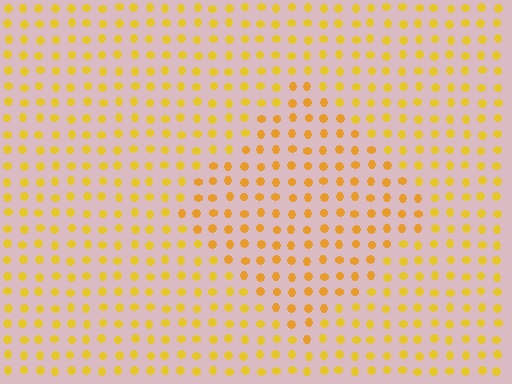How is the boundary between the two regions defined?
The boundary is defined purely by a slight shift in hue (about 14 degrees). Spacing, size, and orientation are identical on both sides.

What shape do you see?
I see a diamond.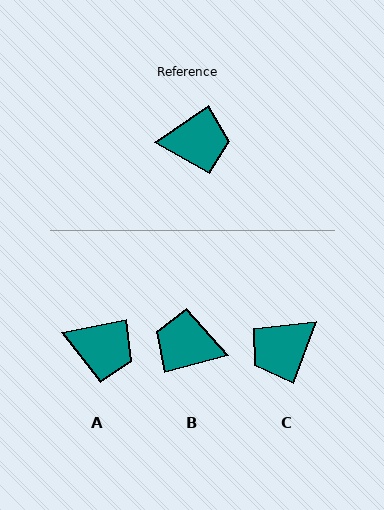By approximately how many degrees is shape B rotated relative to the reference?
Approximately 160 degrees counter-clockwise.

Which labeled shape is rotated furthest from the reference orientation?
B, about 160 degrees away.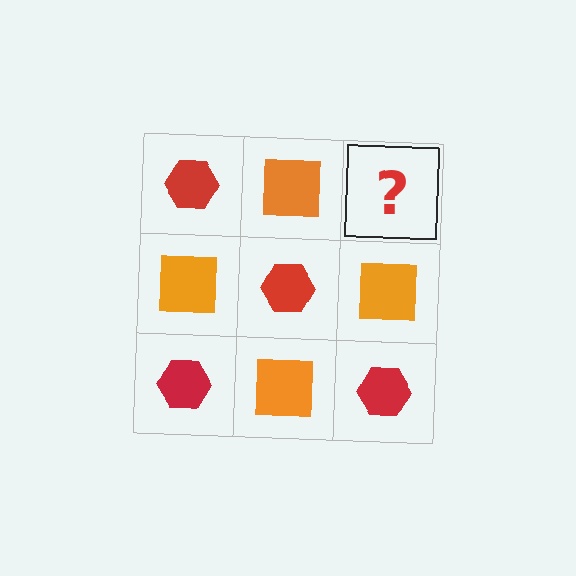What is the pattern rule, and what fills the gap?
The rule is that it alternates red hexagon and orange square in a checkerboard pattern. The gap should be filled with a red hexagon.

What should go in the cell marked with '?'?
The missing cell should contain a red hexagon.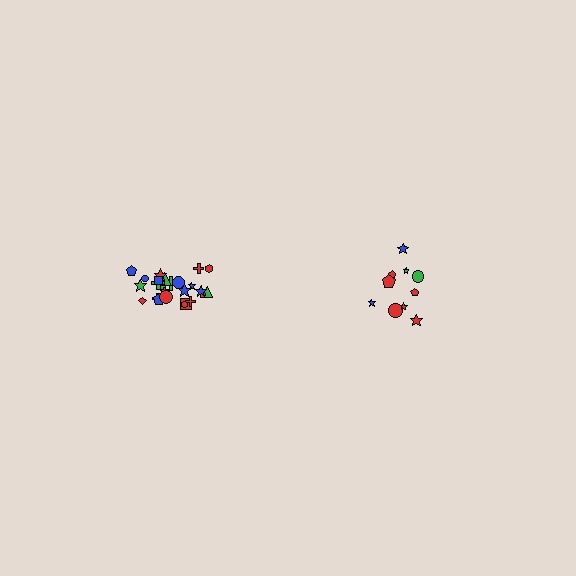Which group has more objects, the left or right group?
The left group.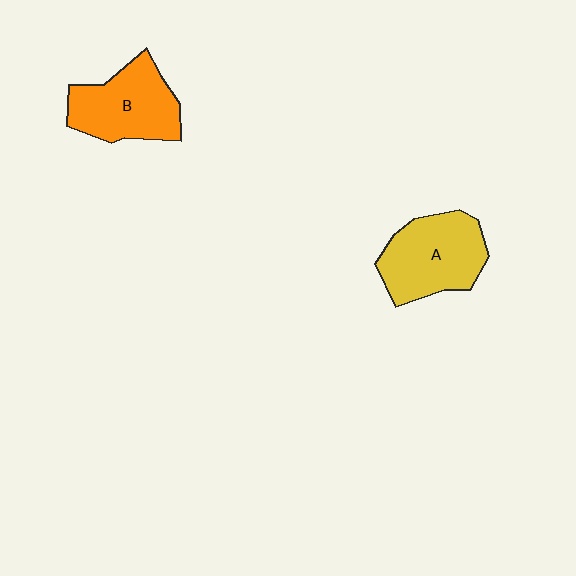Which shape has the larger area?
Shape A (yellow).